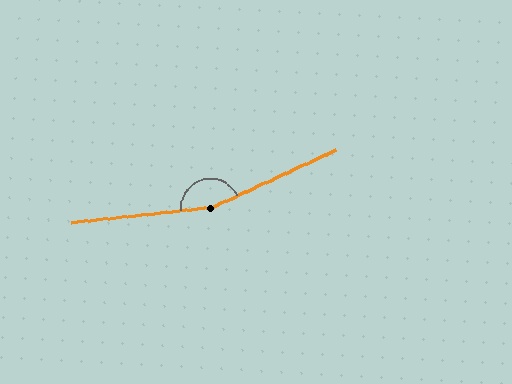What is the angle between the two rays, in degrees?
Approximately 161 degrees.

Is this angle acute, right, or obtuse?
It is obtuse.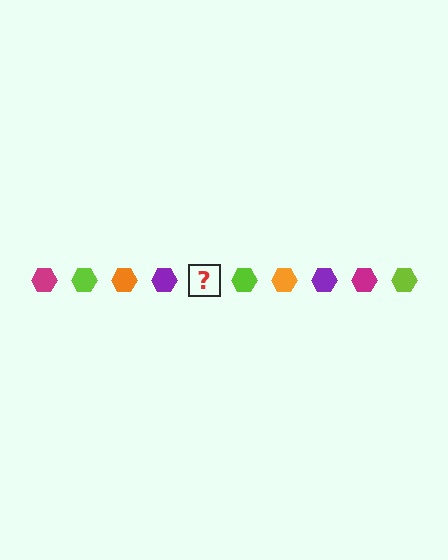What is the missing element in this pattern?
The missing element is a magenta hexagon.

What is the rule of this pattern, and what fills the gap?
The rule is that the pattern cycles through magenta, lime, orange, purple hexagons. The gap should be filled with a magenta hexagon.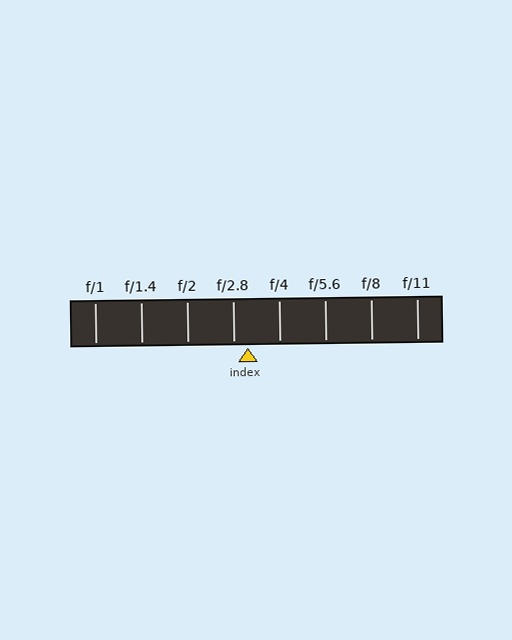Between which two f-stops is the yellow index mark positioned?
The index mark is between f/2.8 and f/4.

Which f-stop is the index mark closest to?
The index mark is closest to f/2.8.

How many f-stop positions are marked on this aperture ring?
There are 8 f-stop positions marked.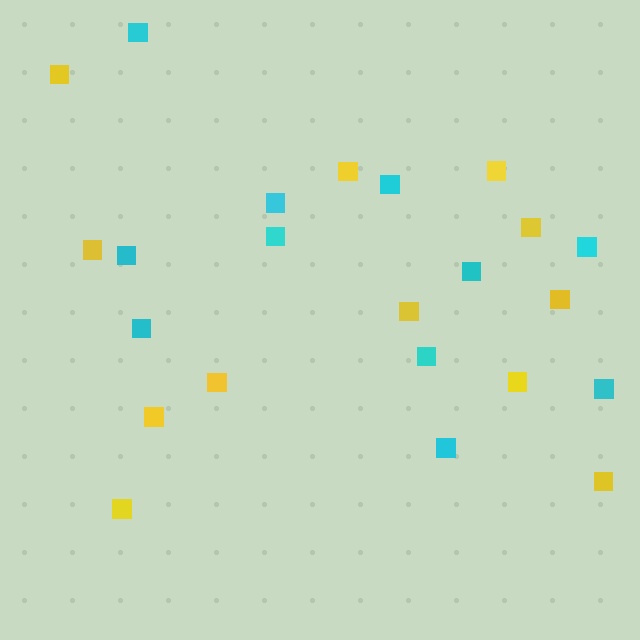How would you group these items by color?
There are 2 groups: one group of yellow squares (12) and one group of cyan squares (11).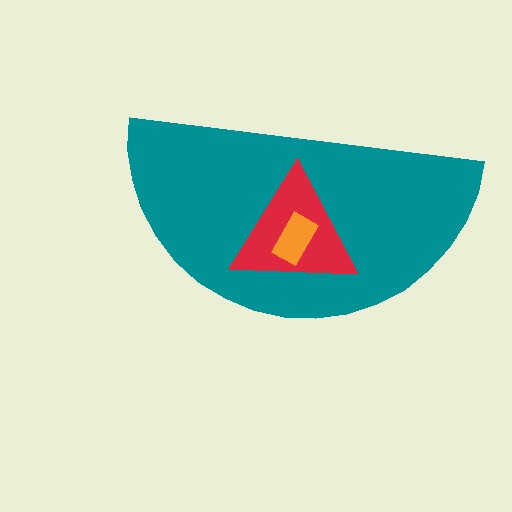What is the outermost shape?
The teal semicircle.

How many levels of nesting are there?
3.